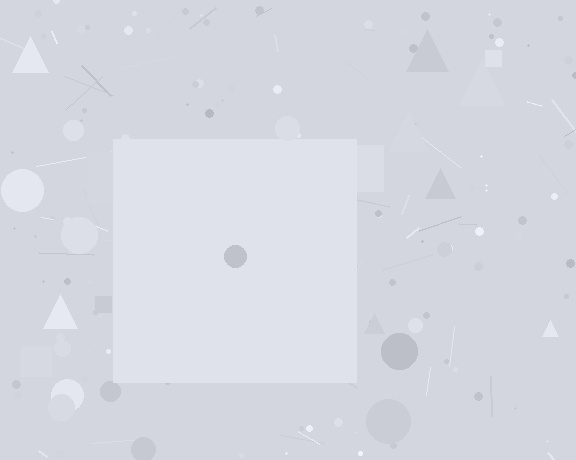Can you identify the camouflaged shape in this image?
The camouflaged shape is a square.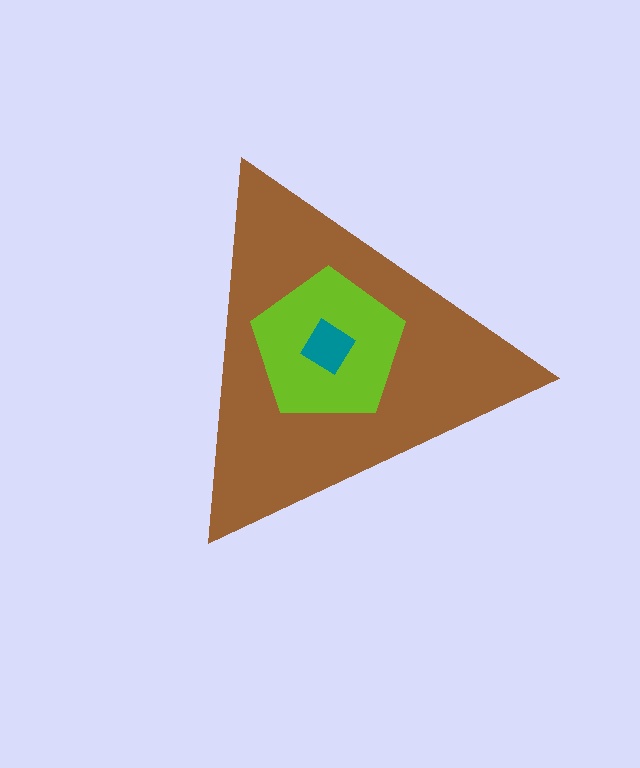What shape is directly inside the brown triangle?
The lime pentagon.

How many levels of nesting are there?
3.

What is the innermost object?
The teal diamond.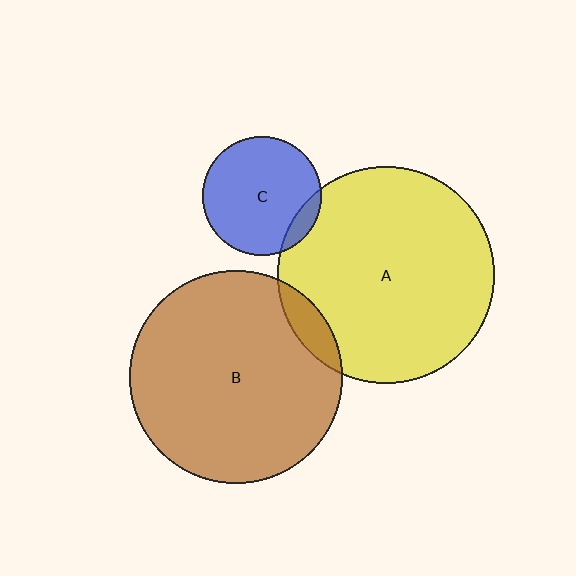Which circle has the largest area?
Circle A (yellow).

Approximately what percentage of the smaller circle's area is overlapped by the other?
Approximately 10%.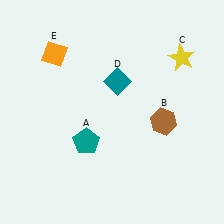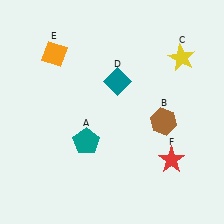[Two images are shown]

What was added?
A red star (F) was added in Image 2.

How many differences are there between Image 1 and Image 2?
There is 1 difference between the two images.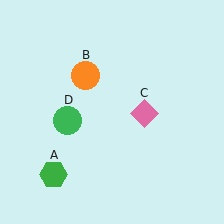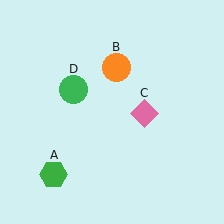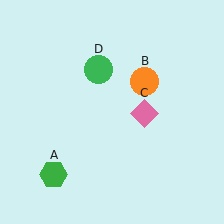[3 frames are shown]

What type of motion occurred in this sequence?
The orange circle (object B), green circle (object D) rotated clockwise around the center of the scene.